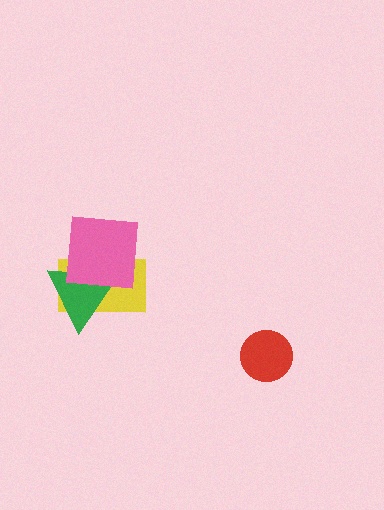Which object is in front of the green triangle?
The pink square is in front of the green triangle.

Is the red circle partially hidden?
No, no other shape covers it.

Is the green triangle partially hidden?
Yes, it is partially covered by another shape.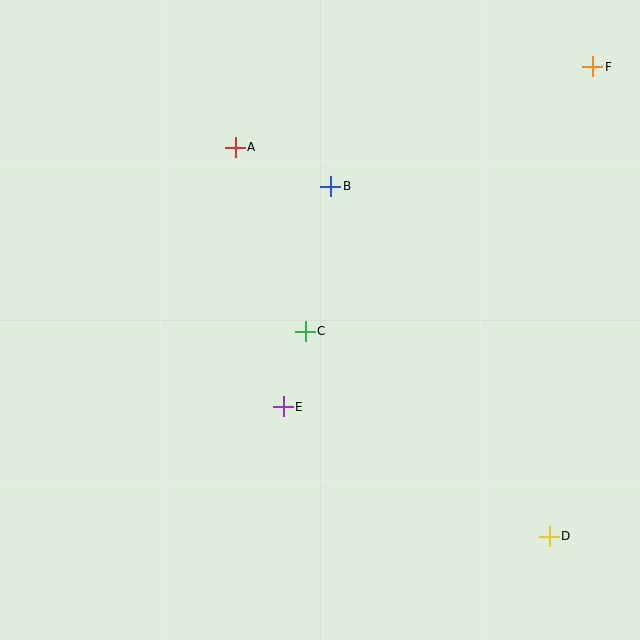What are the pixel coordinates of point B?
Point B is at (331, 186).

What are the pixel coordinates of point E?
Point E is at (283, 407).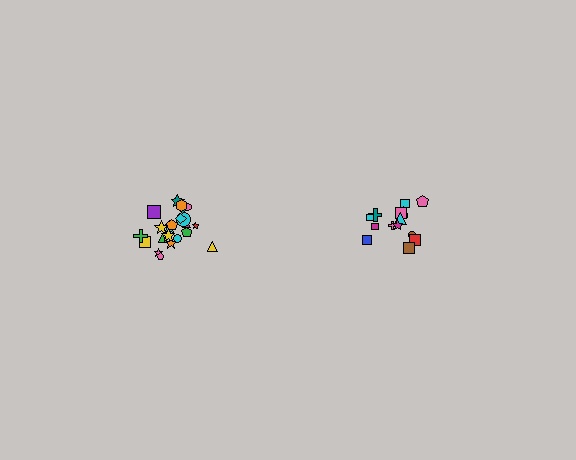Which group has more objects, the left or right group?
The left group.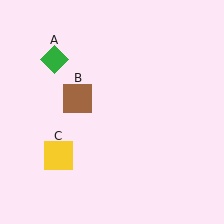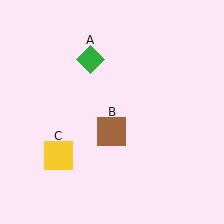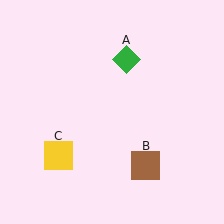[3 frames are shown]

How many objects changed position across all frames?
2 objects changed position: green diamond (object A), brown square (object B).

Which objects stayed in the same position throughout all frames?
Yellow square (object C) remained stationary.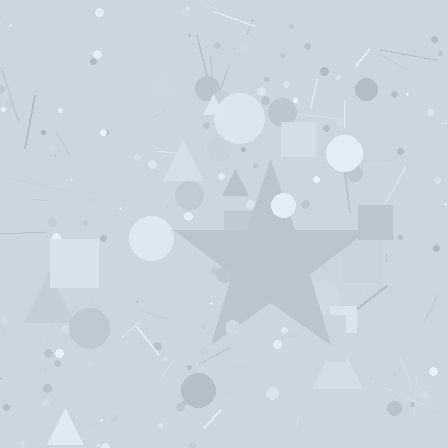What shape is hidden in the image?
A star is hidden in the image.